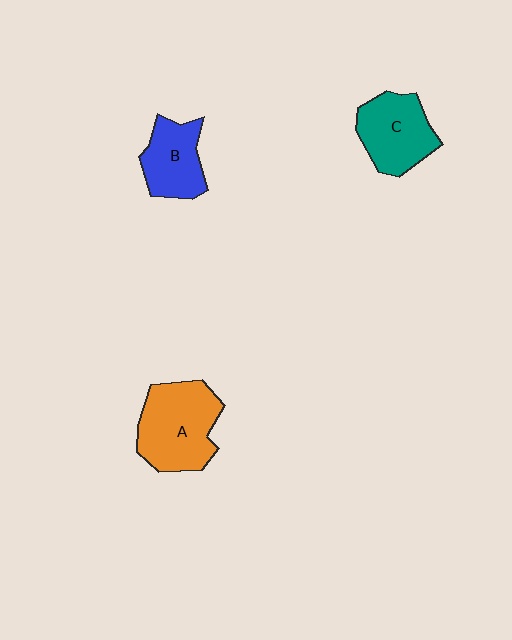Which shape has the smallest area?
Shape B (blue).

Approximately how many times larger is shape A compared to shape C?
Approximately 1.3 times.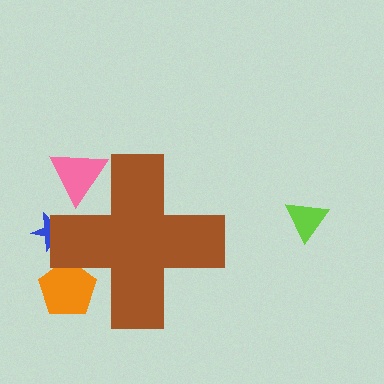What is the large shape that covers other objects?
A brown cross.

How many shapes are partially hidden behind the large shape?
3 shapes are partially hidden.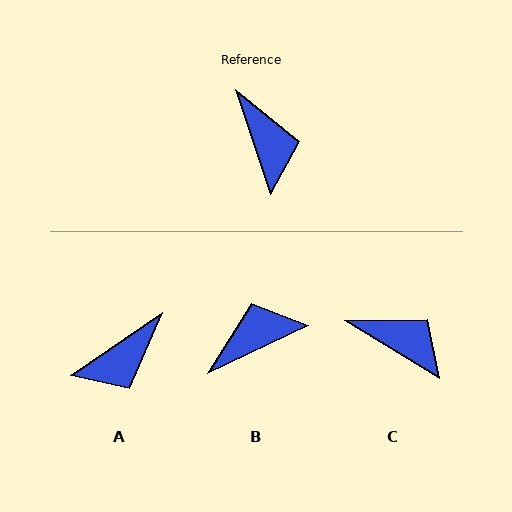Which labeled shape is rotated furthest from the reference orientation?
B, about 97 degrees away.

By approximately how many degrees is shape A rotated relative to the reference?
Approximately 74 degrees clockwise.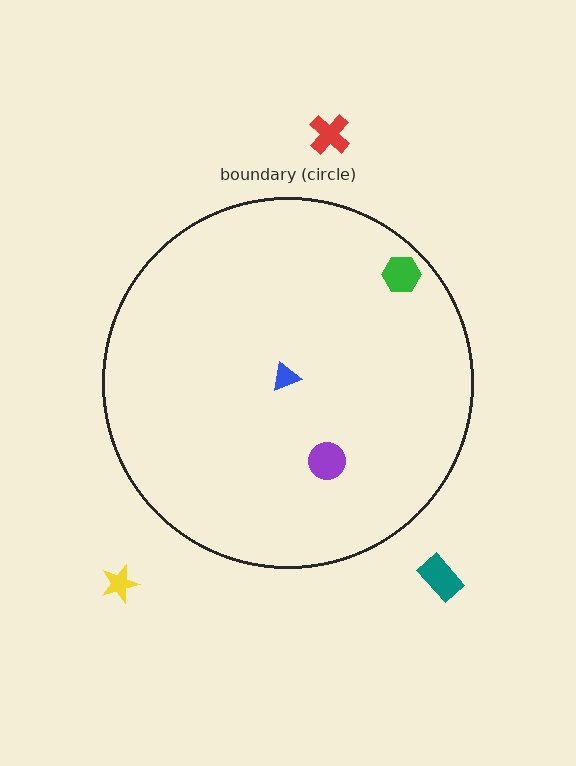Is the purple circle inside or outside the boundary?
Inside.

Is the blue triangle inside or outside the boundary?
Inside.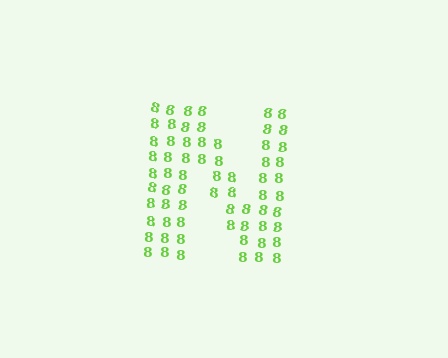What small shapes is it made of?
It is made of small digit 8's.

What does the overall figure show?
The overall figure shows the letter N.